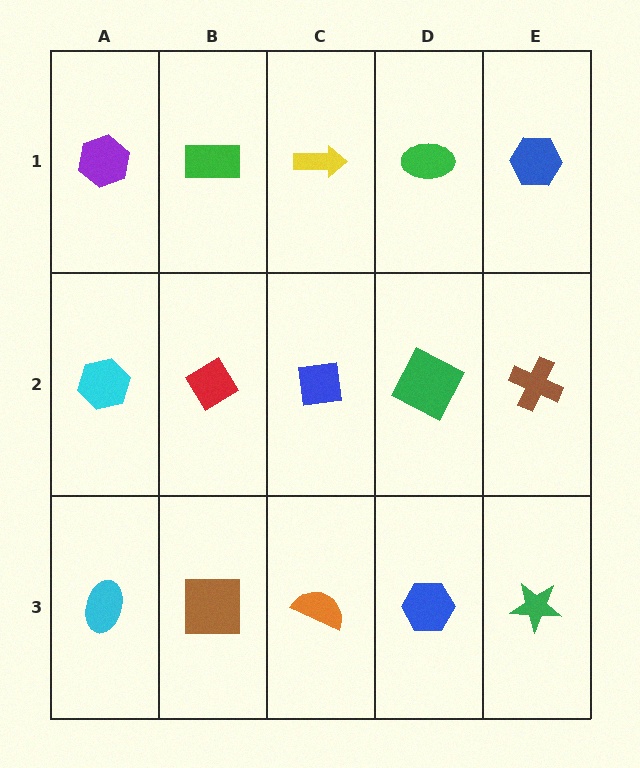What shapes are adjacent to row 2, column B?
A green rectangle (row 1, column B), a brown square (row 3, column B), a cyan hexagon (row 2, column A), a blue square (row 2, column C).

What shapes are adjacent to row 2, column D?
A green ellipse (row 1, column D), a blue hexagon (row 3, column D), a blue square (row 2, column C), a brown cross (row 2, column E).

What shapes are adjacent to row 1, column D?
A green square (row 2, column D), a yellow arrow (row 1, column C), a blue hexagon (row 1, column E).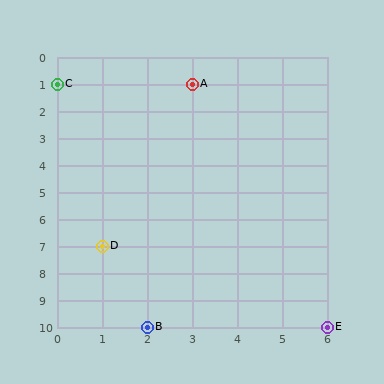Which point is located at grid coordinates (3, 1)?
Point A is at (3, 1).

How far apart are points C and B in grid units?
Points C and B are 2 columns and 9 rows apart (about 9.2 grid units diagonally).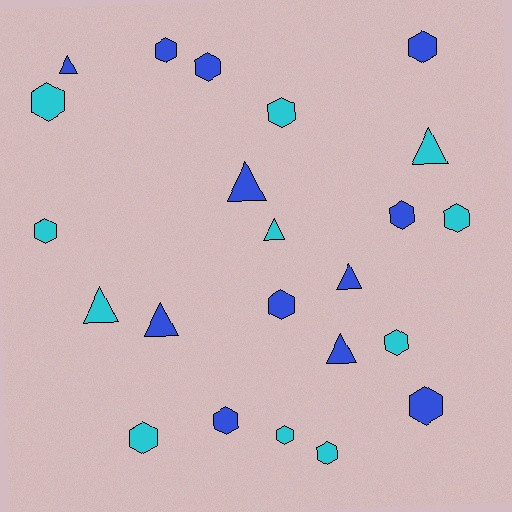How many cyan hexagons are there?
There are 8 cyan hexagons.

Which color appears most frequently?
Blue, with 12 objects.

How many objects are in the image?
There are 23 objects.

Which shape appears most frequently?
Hexagon, with 15 objects.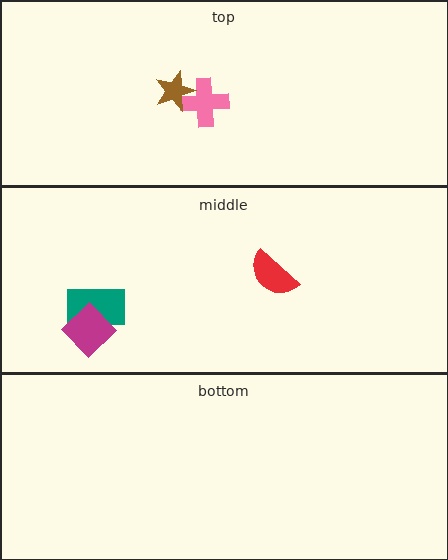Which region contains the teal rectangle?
The middle region.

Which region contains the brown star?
The top region.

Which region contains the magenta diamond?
The middle region.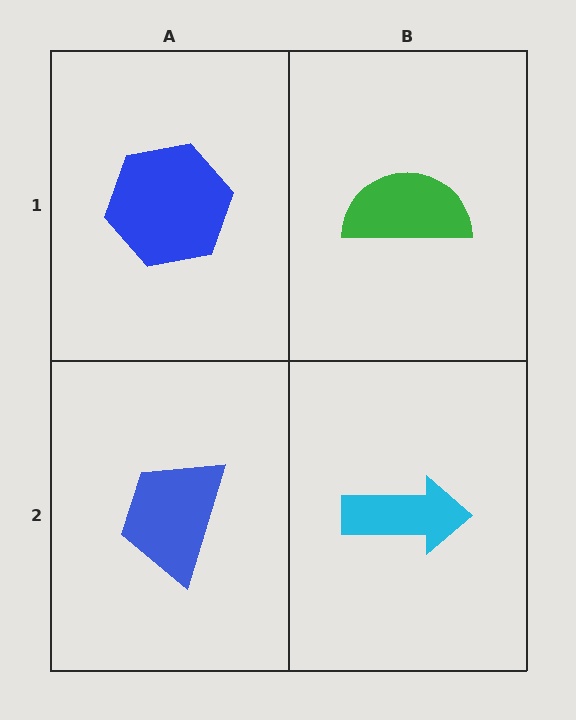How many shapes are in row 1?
2 shapes.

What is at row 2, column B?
A cyan arrow.